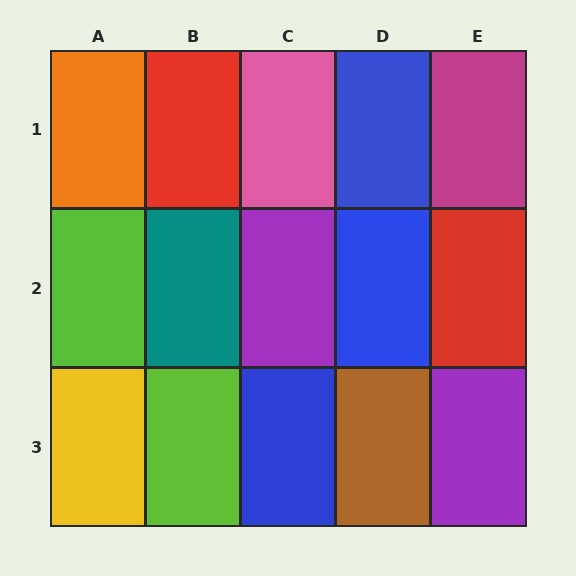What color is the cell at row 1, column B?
Red.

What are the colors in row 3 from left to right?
Yellow, lime, blue, brown, purple.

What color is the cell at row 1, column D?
Blue.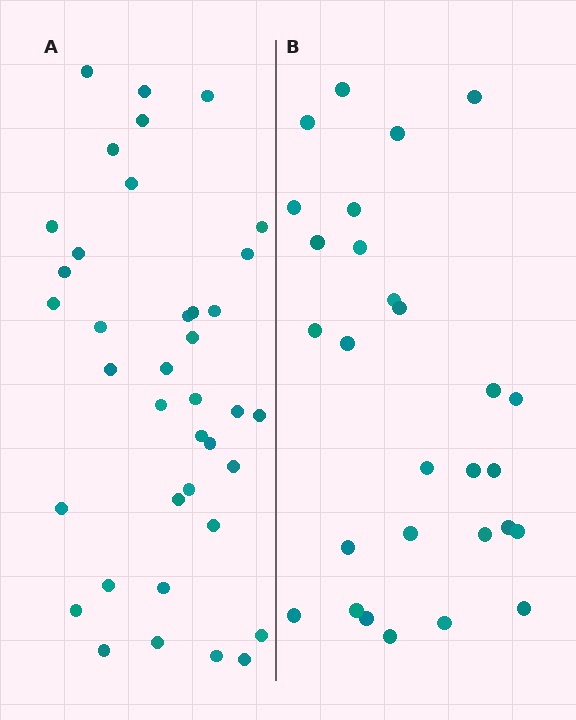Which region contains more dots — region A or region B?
Region A (the left region) has more dots.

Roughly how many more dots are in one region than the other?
Region A has roughly 10 or so more dots than region B.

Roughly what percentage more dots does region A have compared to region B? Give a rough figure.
About 35% more.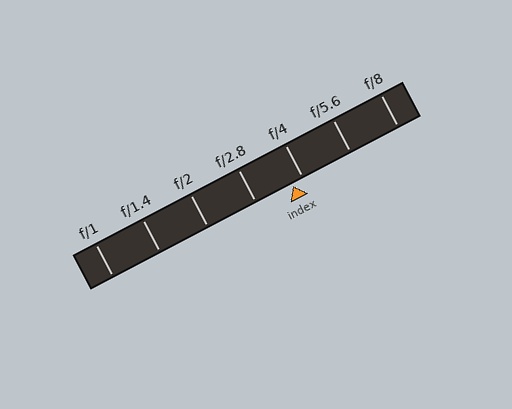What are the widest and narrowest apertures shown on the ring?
The widest aperture shown is f/1 and the narrowest is f/8.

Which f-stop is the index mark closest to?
The index mark is closest to f/4.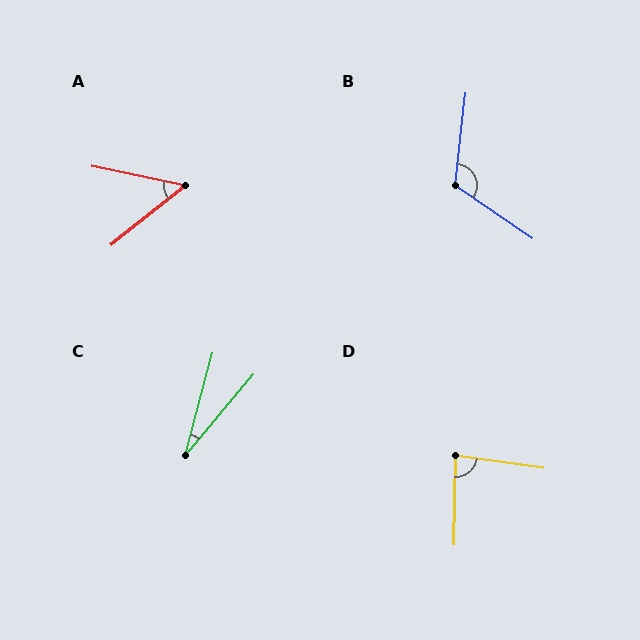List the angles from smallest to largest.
C (25°), A (51°), D (83°), B (118°).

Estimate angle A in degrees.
Approximately 51 degrees.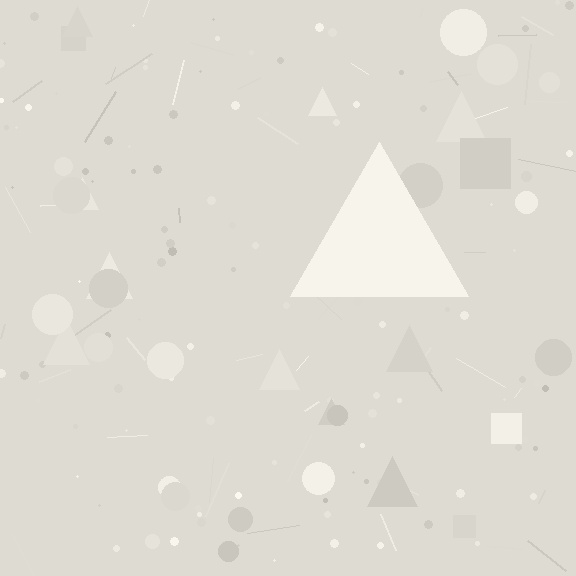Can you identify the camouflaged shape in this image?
The camouflaged shape is a triangle.